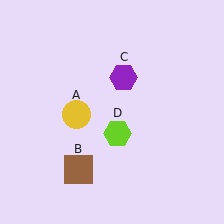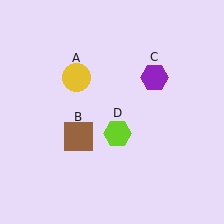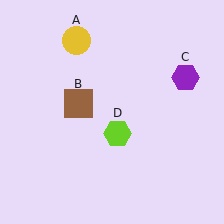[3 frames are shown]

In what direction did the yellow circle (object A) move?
The yellow circle (object A) moved up.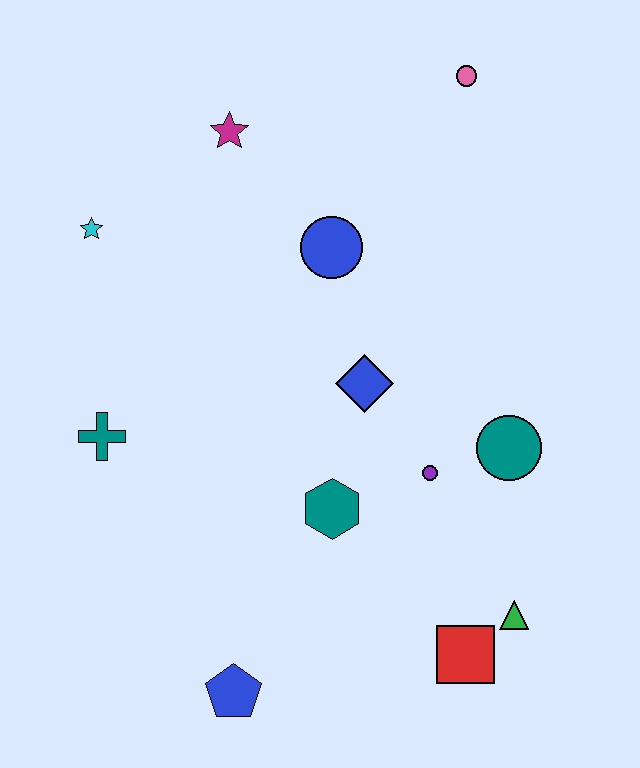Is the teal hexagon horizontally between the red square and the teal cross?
Yes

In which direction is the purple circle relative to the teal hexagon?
The purple circle is to the right of the teal hexagon.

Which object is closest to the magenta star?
The blue circle is closest to the magenta star.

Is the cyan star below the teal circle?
No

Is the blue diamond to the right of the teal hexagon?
Yes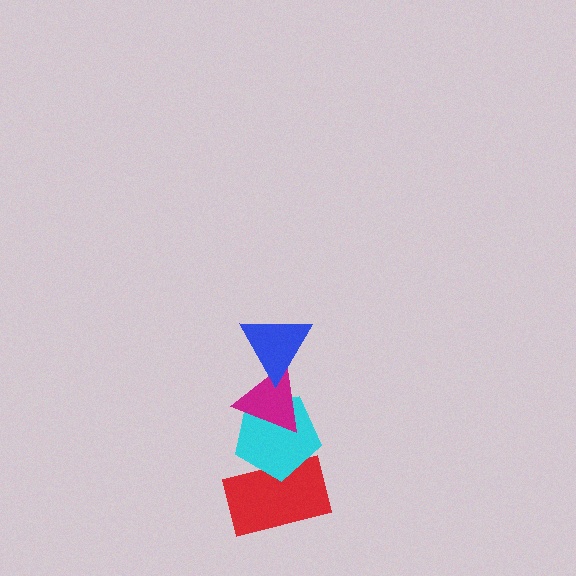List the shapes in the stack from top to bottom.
From top to bottom: the blue triangle, the magenta triangle, the cyan pentagon, the red rectangle.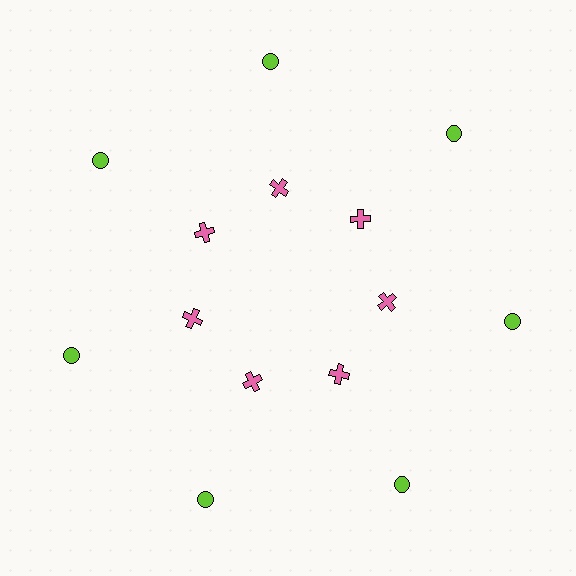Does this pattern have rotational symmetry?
Yes, this pattern has 7-fold rotational symmetry. It looks the same after rotating 51 degrees around the center.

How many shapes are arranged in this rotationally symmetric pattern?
There are 14 shapes, arranged in 7 groups of 2.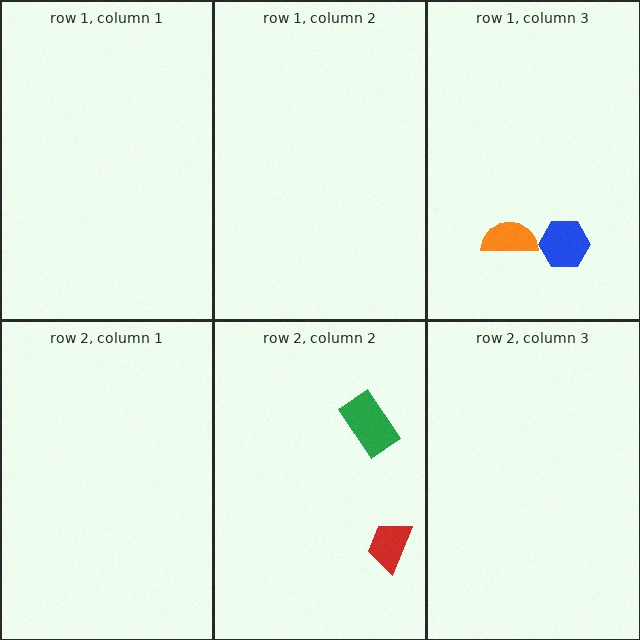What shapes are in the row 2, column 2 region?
The red trapezoid, the green rectangle.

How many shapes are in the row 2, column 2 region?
2.